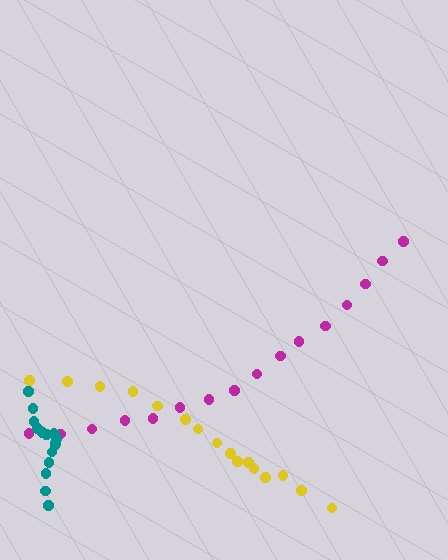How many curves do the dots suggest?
There are 3 distinct paths.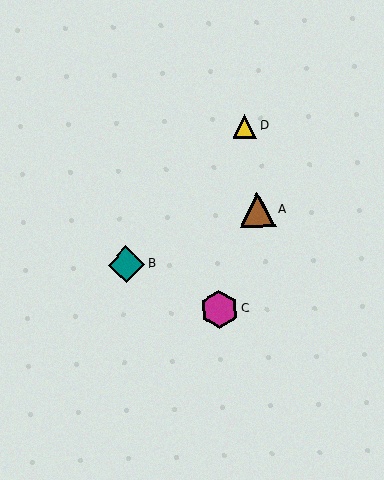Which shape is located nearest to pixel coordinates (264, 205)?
The brown triangle (labeled A) at (257, 210) is nearest to that location.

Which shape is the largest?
The magenta hexagon (labeled C) is the largest.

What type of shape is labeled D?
Shape D is a yellow triangle.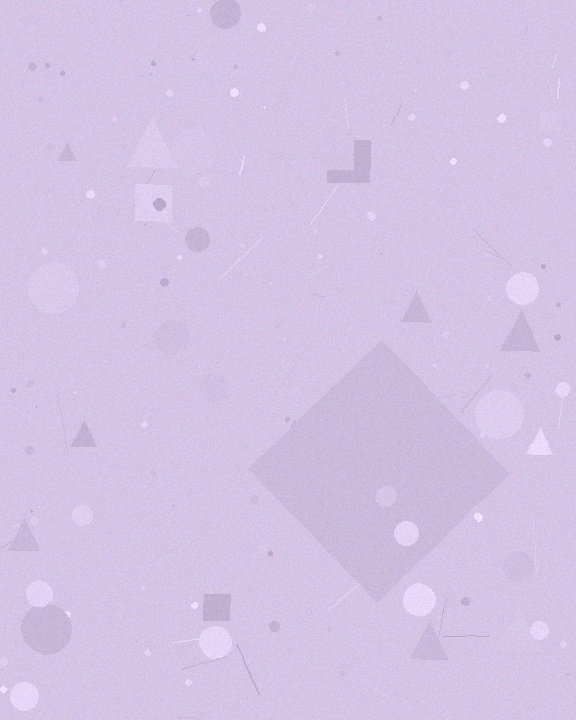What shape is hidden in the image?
A diamond is hidden in the image.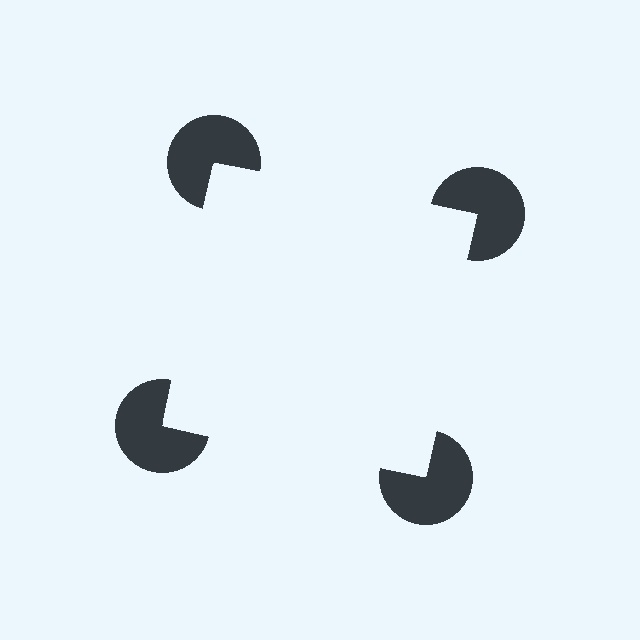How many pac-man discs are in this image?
There are 4 — one at each vertex of the illusory square.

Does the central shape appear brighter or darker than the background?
It typically appears slightly brighter than the background, even though no actual brightness change is drawn.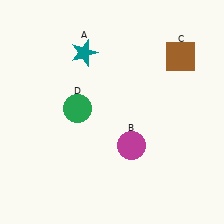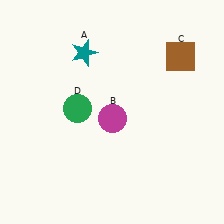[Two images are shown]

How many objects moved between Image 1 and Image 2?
1 object moved between the two images.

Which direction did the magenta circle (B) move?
The magenta circle (B) moved up.